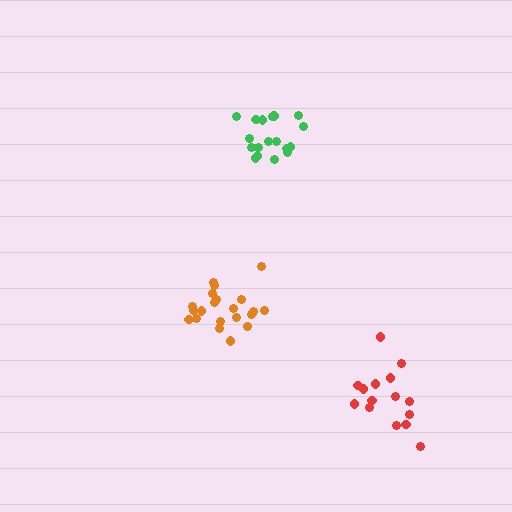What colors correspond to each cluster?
The clusters are colored: orange, red, green.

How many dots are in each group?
Group 1: 21 dots, Group 2: 15 dots, Group 3: 18 dots (54 total).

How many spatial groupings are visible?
There are 3 spatial groupings.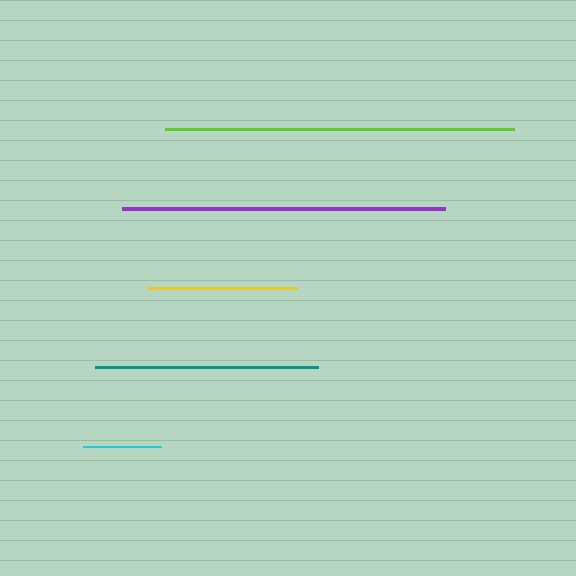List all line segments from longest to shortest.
From longest to shortest: lime, purple, teal, yellow, cyan.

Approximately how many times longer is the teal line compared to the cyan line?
The teal line is approximately 2.8 times the length of the cyan line.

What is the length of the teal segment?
The teal segment is approximately 223 pixels long.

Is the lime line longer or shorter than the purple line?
The lime line is longer than the purple line.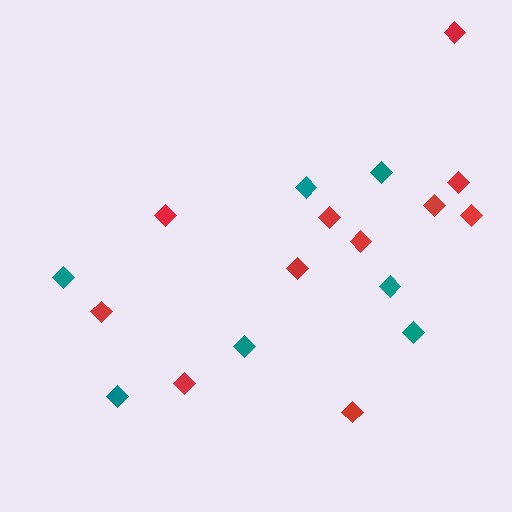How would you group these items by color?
There are 2 groups: one group of teal diamonds (7) and one group of red diamonds (11).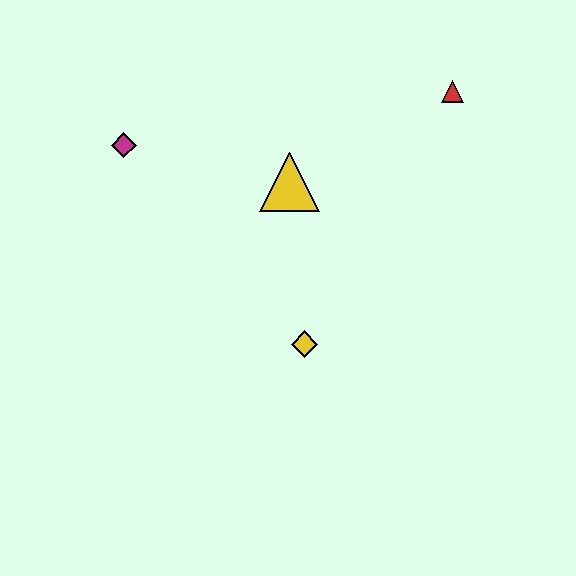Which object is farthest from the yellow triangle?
The red triangle is farthest from the yellow triangle.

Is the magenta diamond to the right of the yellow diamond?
No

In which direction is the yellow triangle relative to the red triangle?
The yellow triangle is to the left of the red triangle.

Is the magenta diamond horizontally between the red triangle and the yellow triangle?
No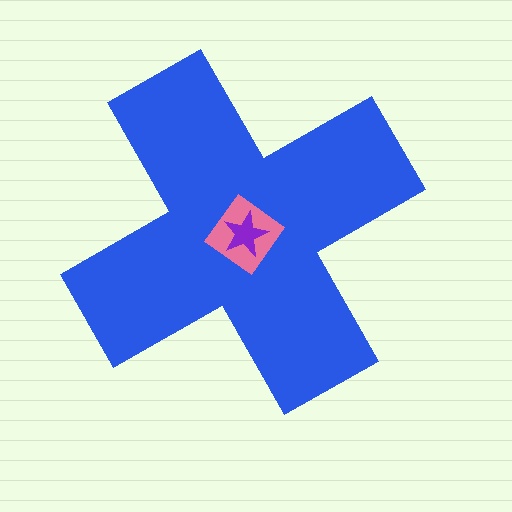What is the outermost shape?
The blue cross.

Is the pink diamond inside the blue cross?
Yes.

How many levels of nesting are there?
3.